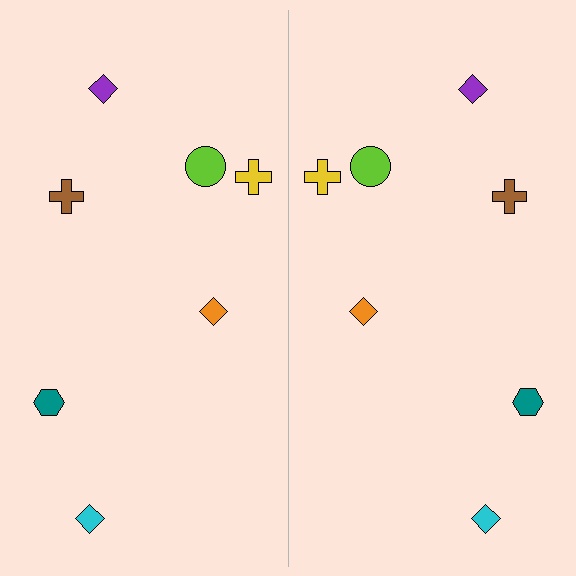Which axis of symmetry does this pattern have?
The pattern has a vertical axis of symmetry running through the center of the image.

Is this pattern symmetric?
Yes, this pattern has bilateral (reflection) symmetry.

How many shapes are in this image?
There are 14 shapes in this image.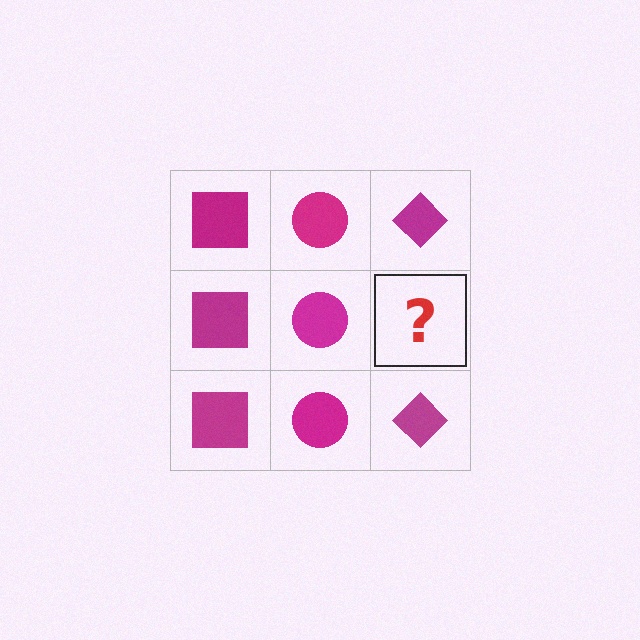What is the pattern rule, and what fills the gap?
The rule is that each column has a consistent shape. The gap should be filled with a magenta diamond.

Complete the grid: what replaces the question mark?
The question mark should be replaced with a magenta diamond.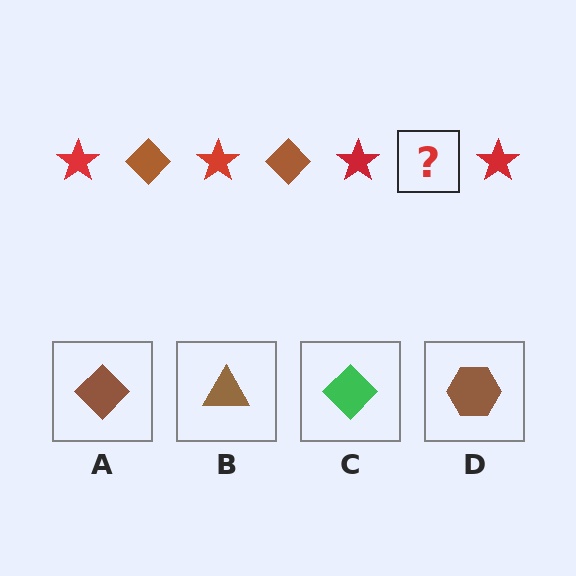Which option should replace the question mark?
Option A.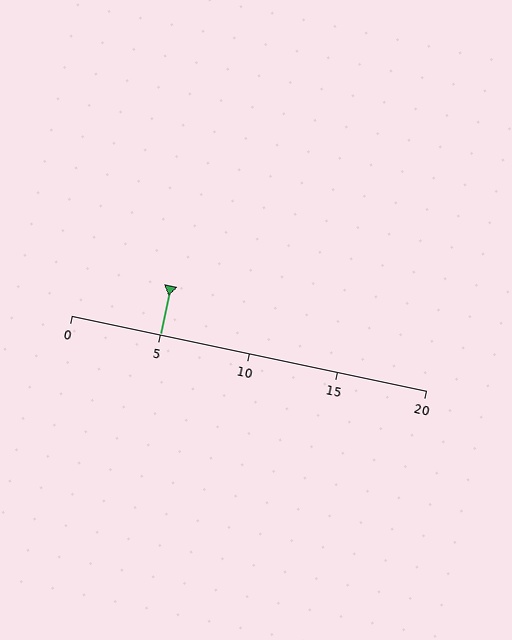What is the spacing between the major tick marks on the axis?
The major ticks are spaced 5 apart.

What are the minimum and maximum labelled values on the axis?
The axis runs from 0 to 20.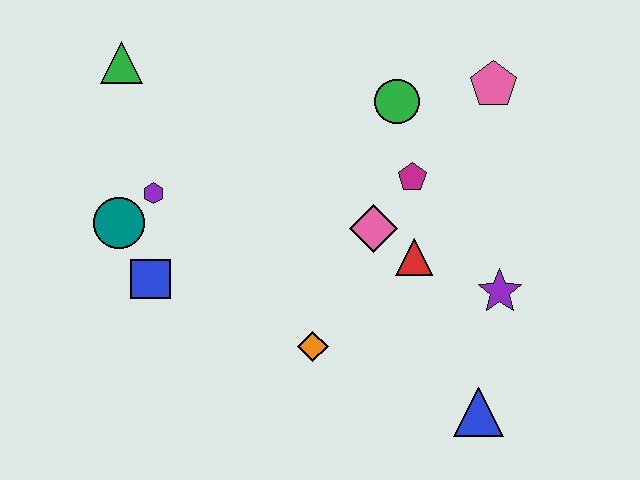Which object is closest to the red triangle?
The pink diamond is closest to the red triangle.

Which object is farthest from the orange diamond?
The green triangle is farthest from the orange diamond.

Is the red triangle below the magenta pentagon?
Yes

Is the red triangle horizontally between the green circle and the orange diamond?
No